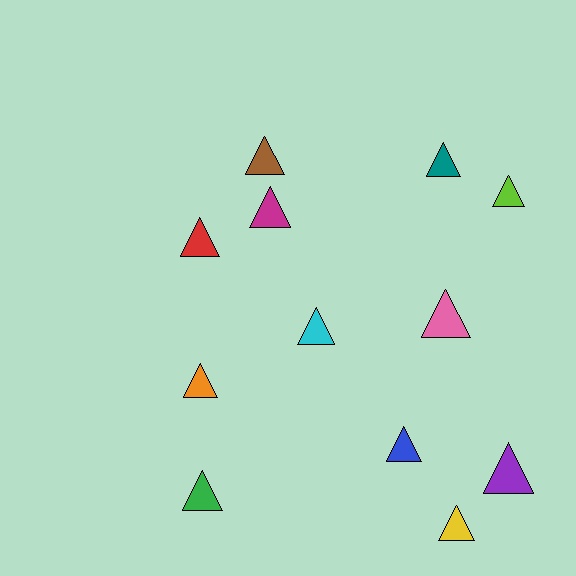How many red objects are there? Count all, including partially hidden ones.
There is 1 red object.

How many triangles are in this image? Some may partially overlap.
There are 12 triangles.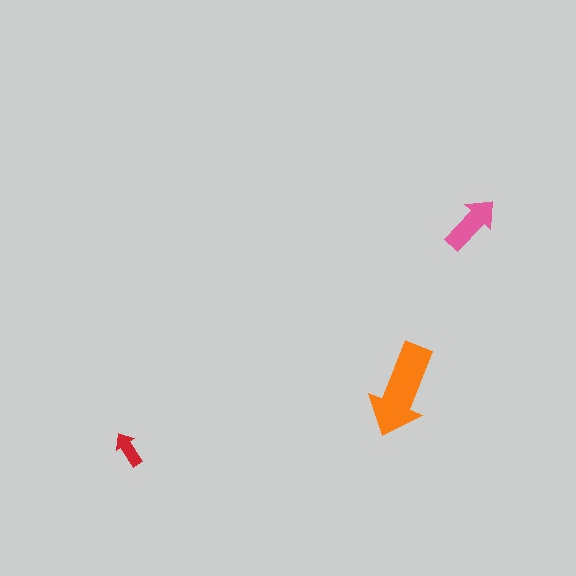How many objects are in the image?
There are 3 objects in the image.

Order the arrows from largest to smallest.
the orange one, the pink one, the red one.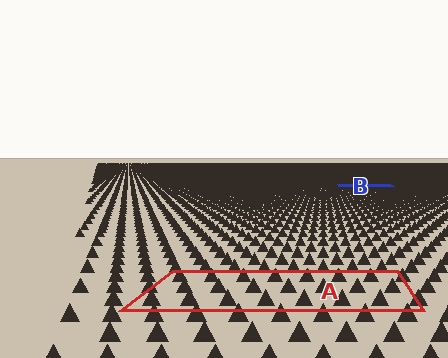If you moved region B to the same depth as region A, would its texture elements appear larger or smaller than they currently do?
They would appear larger. At a closer depth, the same texture elements are projected at a bigger on-screen size.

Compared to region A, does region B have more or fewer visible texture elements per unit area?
Region B has more texture elements per unit area — they are packed more densely because it is farther away.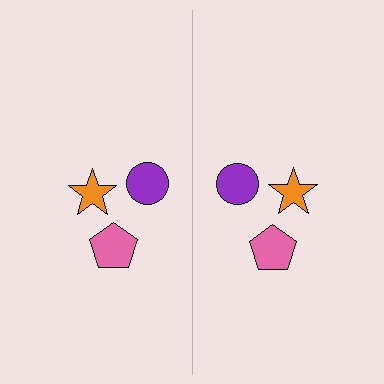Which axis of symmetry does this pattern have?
The pattern has a vertical axis of symmetry running through the center of the image.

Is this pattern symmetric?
Yes, this pattern has bilateral (reflection) symmetry.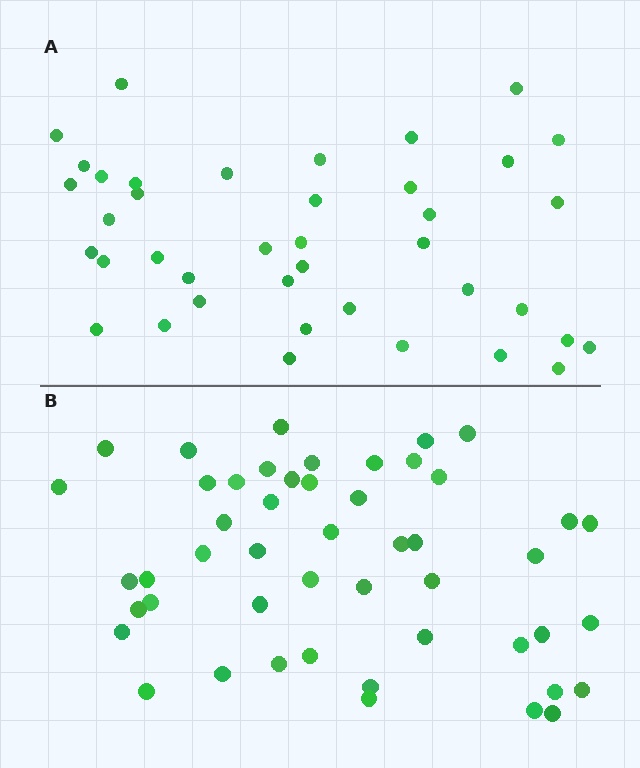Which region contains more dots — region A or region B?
Region B (the bottom region) has more dots.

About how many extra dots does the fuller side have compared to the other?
Region B has roughly 8 or so more dots than region A.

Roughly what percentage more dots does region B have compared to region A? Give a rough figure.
About 20% more.